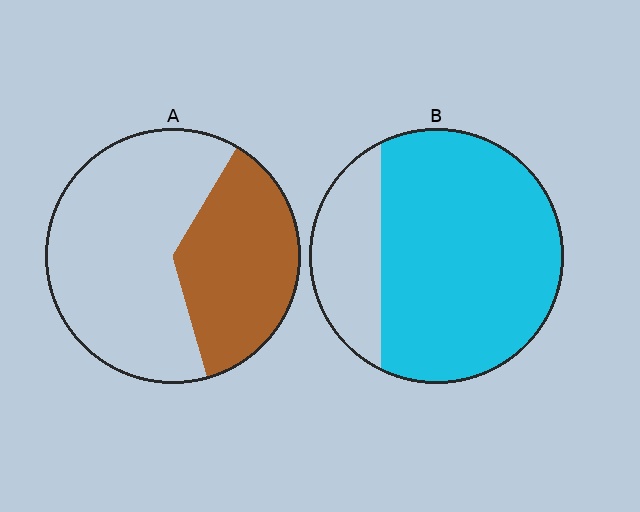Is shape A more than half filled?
No.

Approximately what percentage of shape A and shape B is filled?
A is approximately 35% and B is approximately 75%.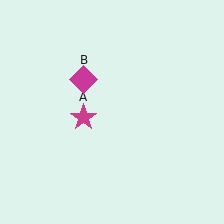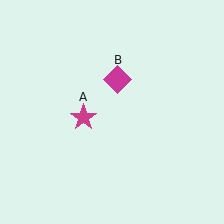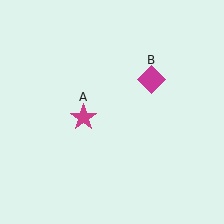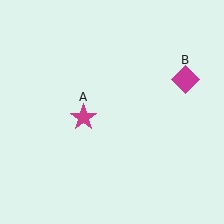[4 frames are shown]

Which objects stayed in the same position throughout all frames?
Magenta star (object A) remained stationary.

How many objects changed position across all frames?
1 object changed position: magenta diamond (object B).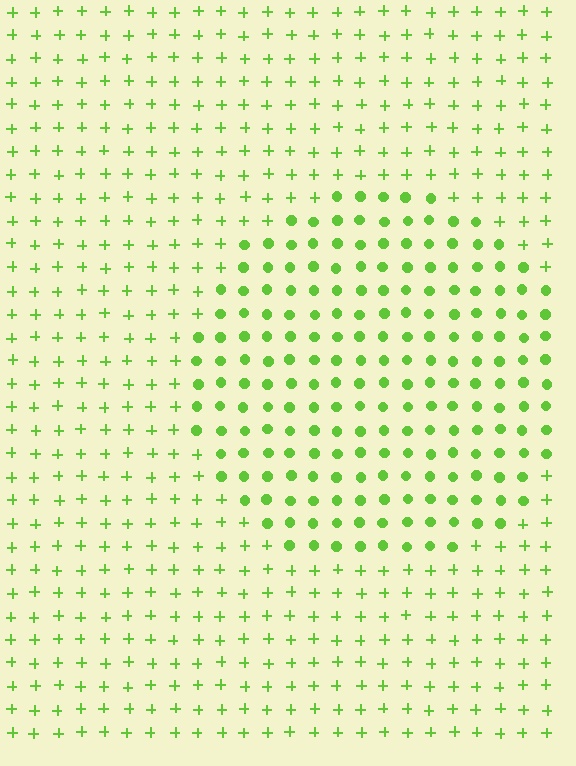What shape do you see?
I see a circle.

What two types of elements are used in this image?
The image uses circles inside the circle region and plus signs outside it.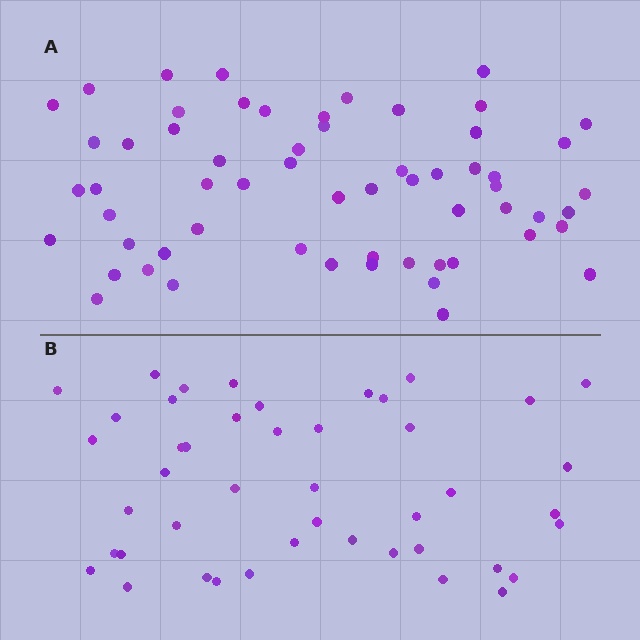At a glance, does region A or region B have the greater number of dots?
Region A (the top region) has more dots.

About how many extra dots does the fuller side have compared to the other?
Region A has approximately 15 more dots than region B.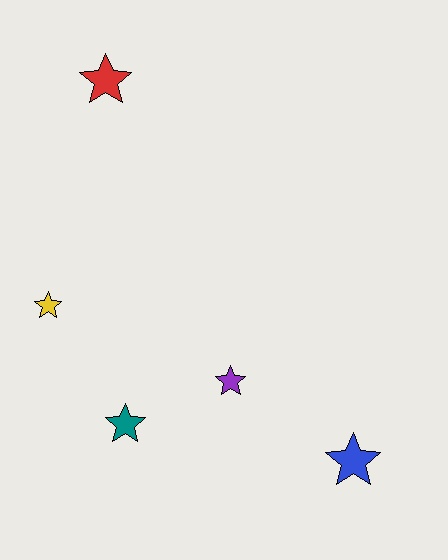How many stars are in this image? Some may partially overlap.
There are 5 stars.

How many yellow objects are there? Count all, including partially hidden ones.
There is 1 yellow object.